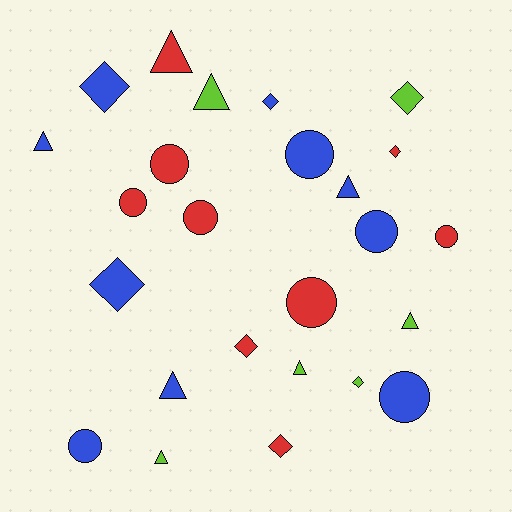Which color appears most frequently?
Blue, with 10 objects.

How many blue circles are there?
There are 4 blue circles.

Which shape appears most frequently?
Circle, with 9 objects.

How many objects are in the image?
There are 25 objects.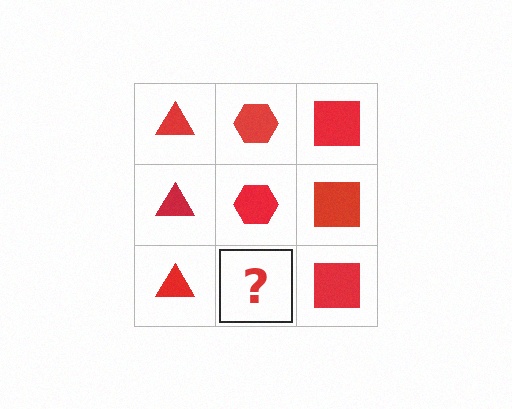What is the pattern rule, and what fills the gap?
The rule is that each column has a consistent shape. The gap should be filled with a red hexagon.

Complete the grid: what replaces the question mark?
The question mark should be replaced with a red hexagon.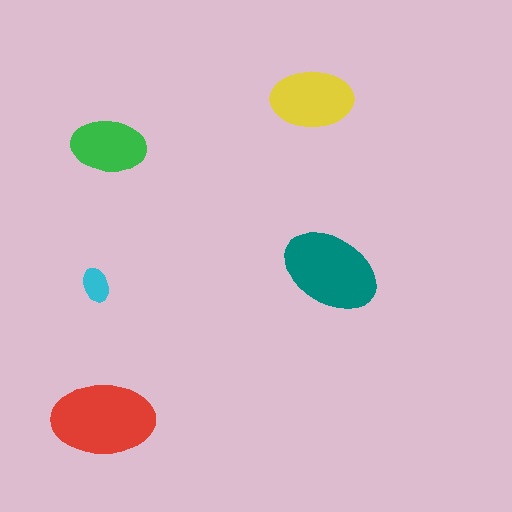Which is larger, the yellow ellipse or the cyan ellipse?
The yellow one.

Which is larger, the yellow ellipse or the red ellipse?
The red one.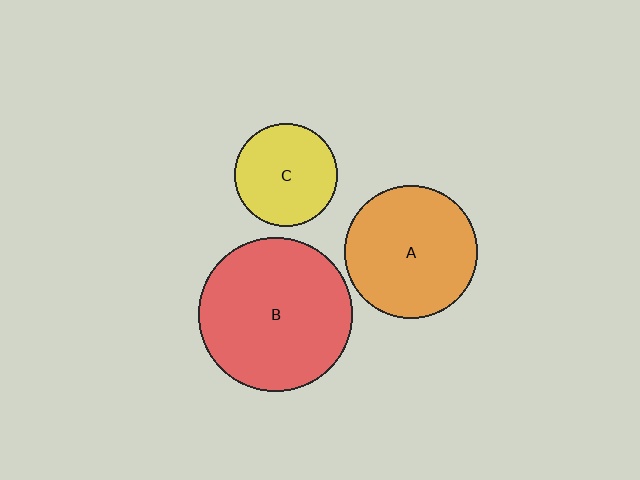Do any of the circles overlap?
No, none of the circles overlap.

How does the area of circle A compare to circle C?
Approximately 1.7 times.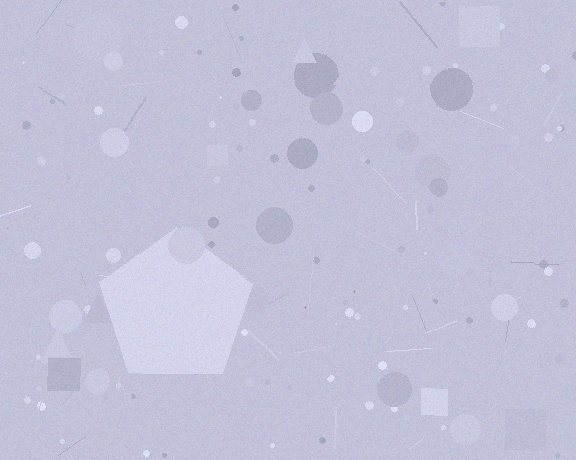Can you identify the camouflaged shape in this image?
The camouflaged shape is a pentagon.